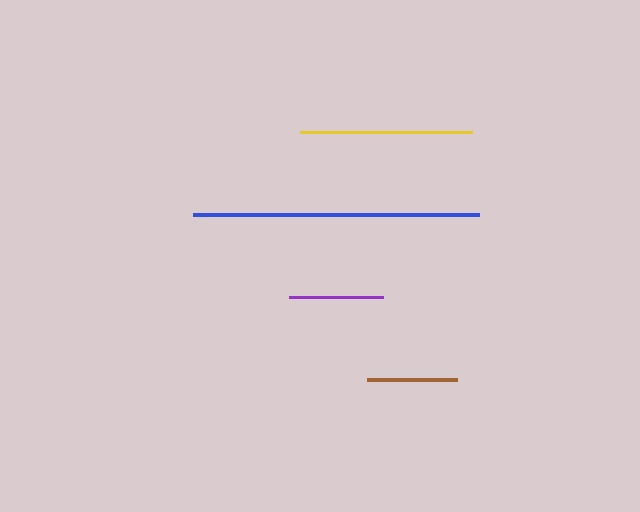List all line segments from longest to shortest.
From longest to shortest: blue, yellow, purple, brown.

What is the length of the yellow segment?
The yellow segment is approximately 172 pixels long.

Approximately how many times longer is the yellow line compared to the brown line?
The yellow line is approximately 1.9 times the length of the brown line.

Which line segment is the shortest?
The brown line is the shortest at approximately 90 pixels.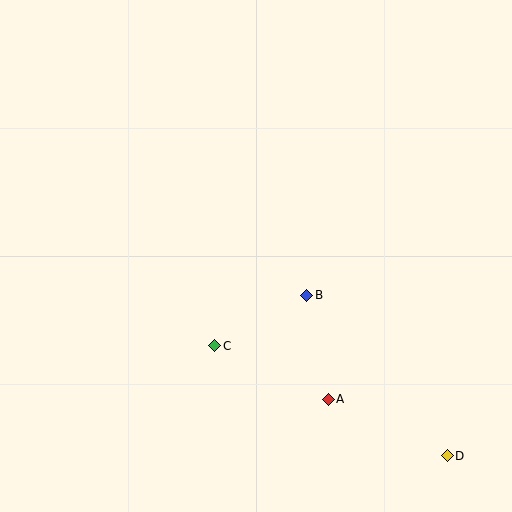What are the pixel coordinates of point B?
Point B is at (307, 295).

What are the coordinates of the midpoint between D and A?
The midpoint between D and A is at (388, 427).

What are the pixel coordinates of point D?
Point D is at (447, 456).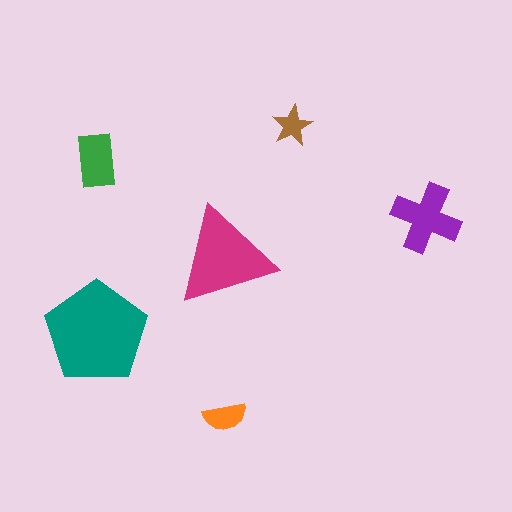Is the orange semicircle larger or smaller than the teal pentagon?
Smaller.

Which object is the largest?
The teal pentagon.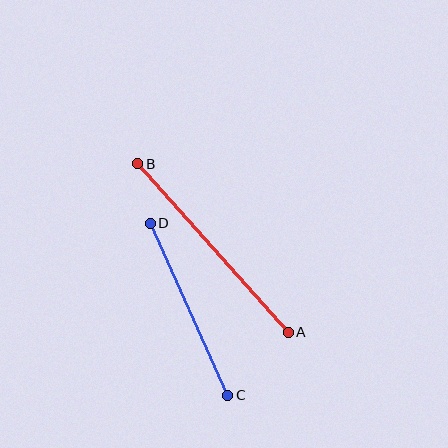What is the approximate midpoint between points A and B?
The midpoint is at approximately (213, 248) pixels.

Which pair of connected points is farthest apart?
Points A and B are farthest apart.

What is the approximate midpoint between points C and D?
The midpoint is at approximately (189, 309) pixels.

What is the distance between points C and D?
The distance is approximately 189 pixels.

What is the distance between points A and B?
The distance is approximately 225 pixels.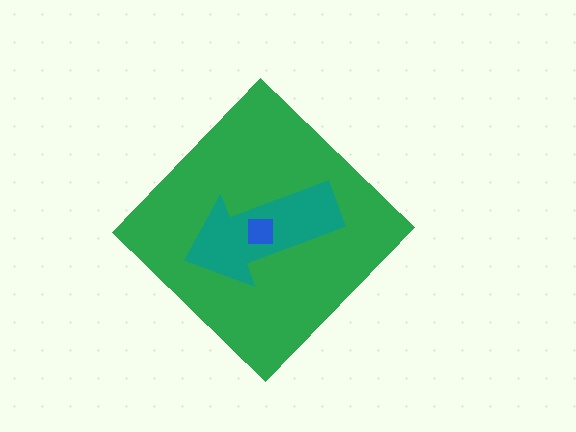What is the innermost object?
The blue square.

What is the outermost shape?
The green diamond.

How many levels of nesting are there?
3.